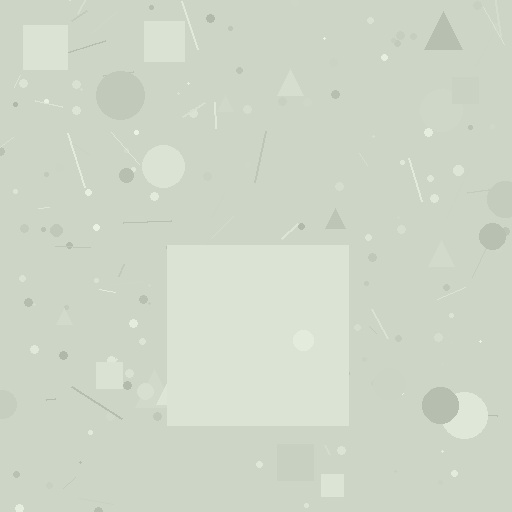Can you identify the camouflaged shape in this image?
The camouflaged shape is a square.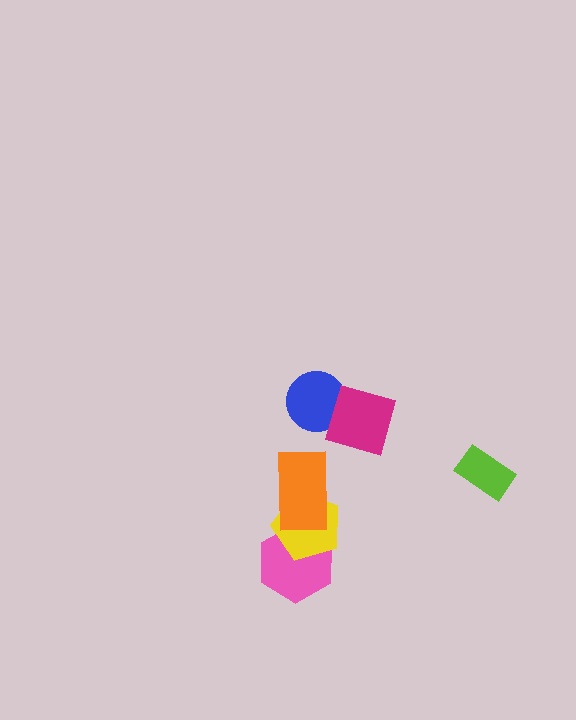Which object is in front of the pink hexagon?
The yellow pentagon is in front of the pink hexagon.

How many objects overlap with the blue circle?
1 object overlaps with the blue circle.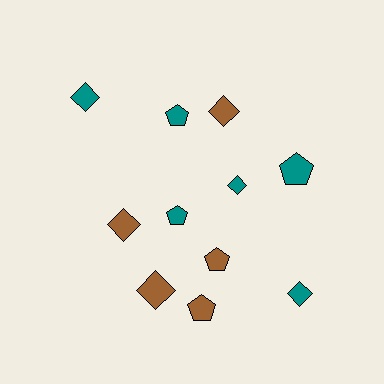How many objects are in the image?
There are 11 objects.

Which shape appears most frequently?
Diamond, with 6 objects.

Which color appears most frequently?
Teal, with 6 objects.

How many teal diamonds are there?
There are 3 teal diamonds.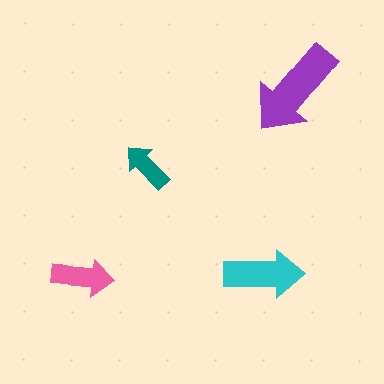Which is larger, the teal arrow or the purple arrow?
The purple one.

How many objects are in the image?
There are 4 objects in the image.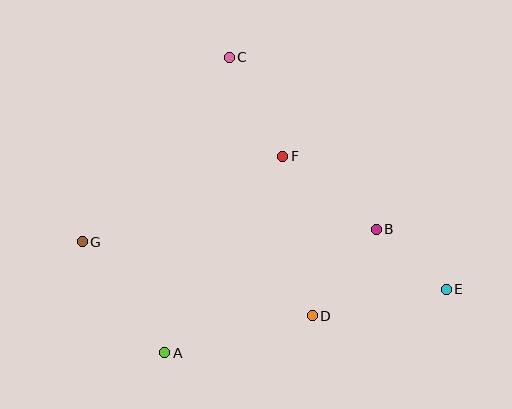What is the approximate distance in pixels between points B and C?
The distance between B and C is approximately 226 pixels.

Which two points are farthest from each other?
Points E and G are farthest from each other.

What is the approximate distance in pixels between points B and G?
The distance between B and G is approximately 294 pixels.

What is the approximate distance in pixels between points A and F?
The distance between A and F is approximately 229 pixels.